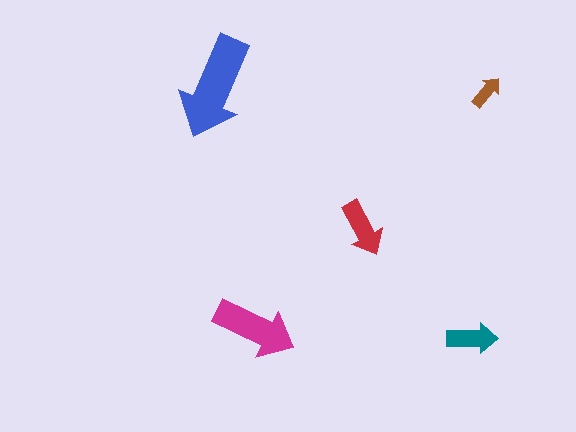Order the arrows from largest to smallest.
the blue one, the magenta one, the red one, the teal one, the brown one.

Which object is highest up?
The blue arrow is topmost.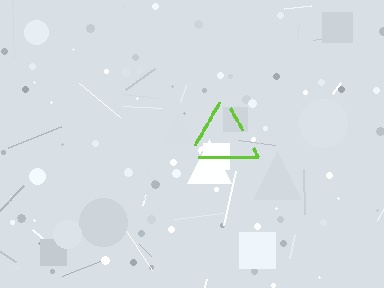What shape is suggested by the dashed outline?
The dashed outline suggests a triangle.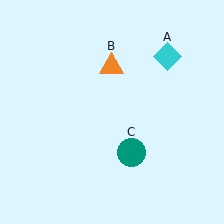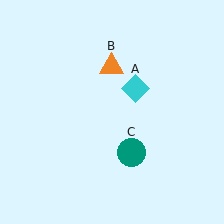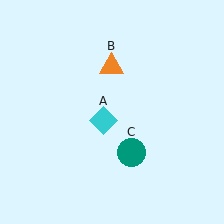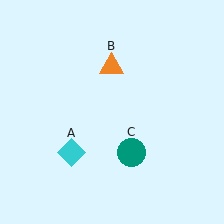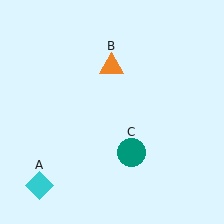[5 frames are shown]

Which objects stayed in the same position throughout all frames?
Orange triangle (object B) and teal circle (object C) remained stationary.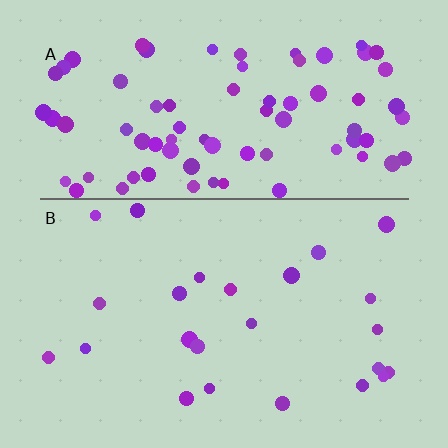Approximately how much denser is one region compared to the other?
Approximately 3.4× — region A over region B.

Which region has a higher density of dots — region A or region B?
A (the top).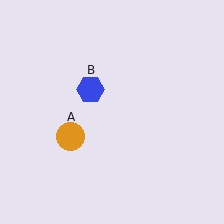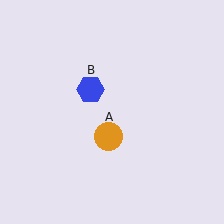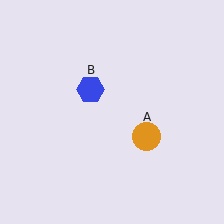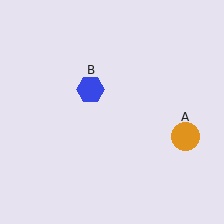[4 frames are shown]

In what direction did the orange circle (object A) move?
The orange circle (object A) moved right.